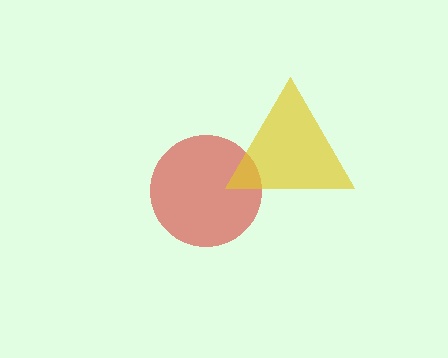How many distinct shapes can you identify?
There are 2 distinct shapes: a red circle, a yellow triangle.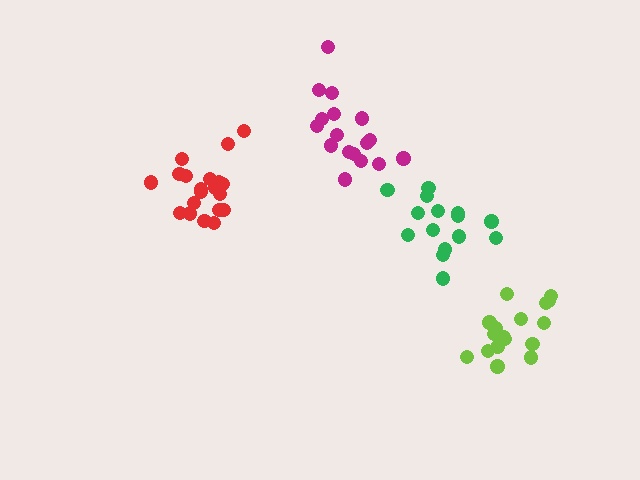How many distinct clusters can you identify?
There are 4 distinct clusters.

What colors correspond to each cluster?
The clusters are colored: lime, red, magenta, green.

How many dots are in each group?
Group 1: 17 dots, Group 2: 20 dots, Group 3: 17 dots, Group 4: 15 dots (69 total).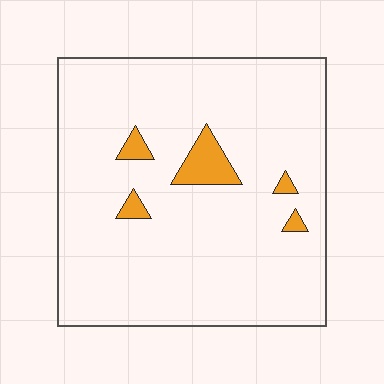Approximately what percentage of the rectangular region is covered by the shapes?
Approximately 5%.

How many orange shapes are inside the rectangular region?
5.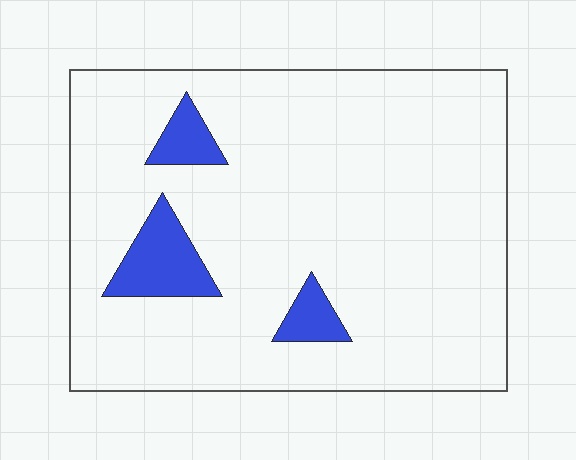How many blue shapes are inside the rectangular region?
3.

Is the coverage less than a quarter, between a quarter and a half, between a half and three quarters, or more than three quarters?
Less than a quarter.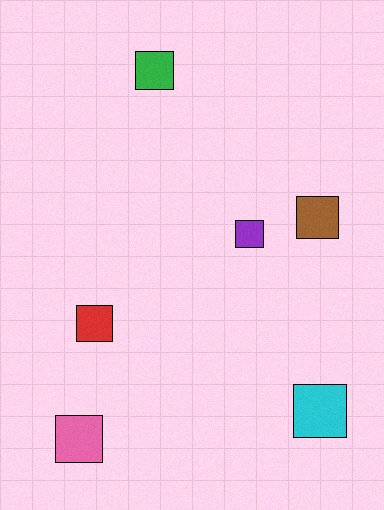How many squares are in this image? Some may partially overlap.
There are 6 squares.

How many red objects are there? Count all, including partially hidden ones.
There is 1 red object.